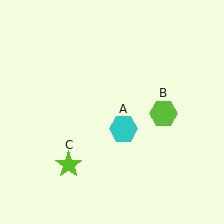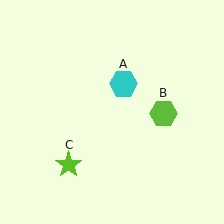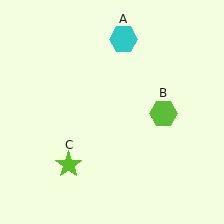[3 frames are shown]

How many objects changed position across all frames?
1 object changed position: cyan hexagon (object A).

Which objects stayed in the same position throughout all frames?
Lime hexagon (object B) and lime star (object C) remained stationary.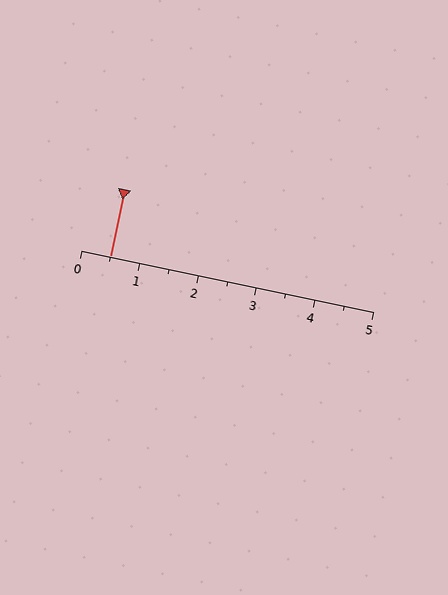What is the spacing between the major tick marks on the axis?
The major ticks are spaced 1 apart.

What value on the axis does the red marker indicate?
The marker indicates approximately 0.5.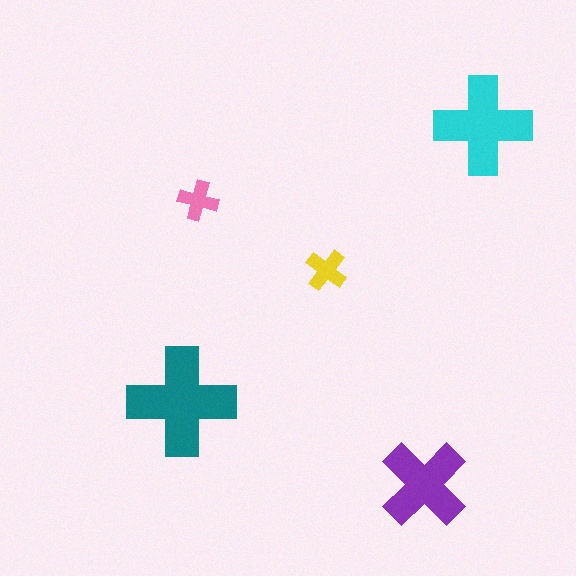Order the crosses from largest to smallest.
the teal one, the cyan one, the purple one, the yellow one, the pink one.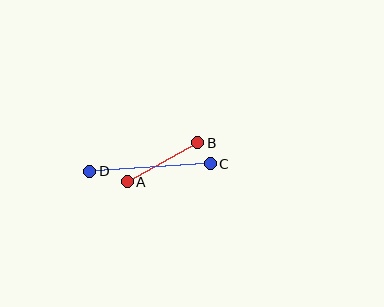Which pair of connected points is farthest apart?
Points C and D are farthest apart.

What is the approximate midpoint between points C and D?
The midpoint is at approximately (150, 167) pixels.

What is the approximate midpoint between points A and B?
The midpoint is at approximately (163, 162) pixels.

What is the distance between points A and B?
The distance is approximately 80 pixels.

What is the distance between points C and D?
The distance is approximately 121 pixels.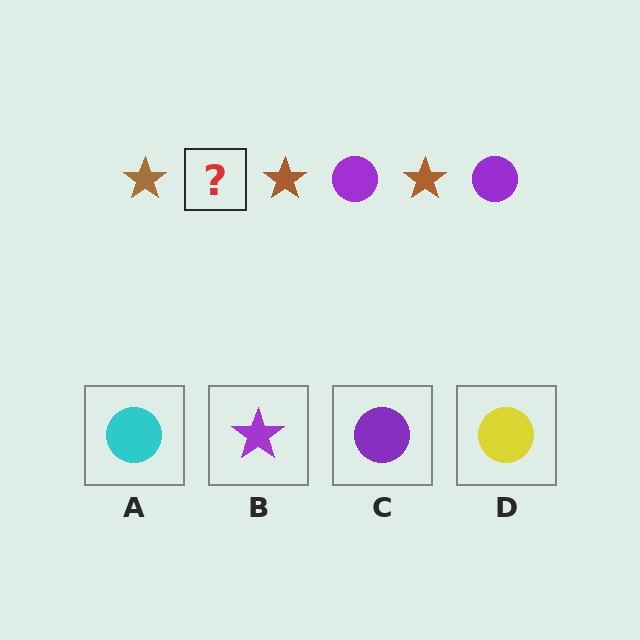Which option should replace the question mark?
Option C.